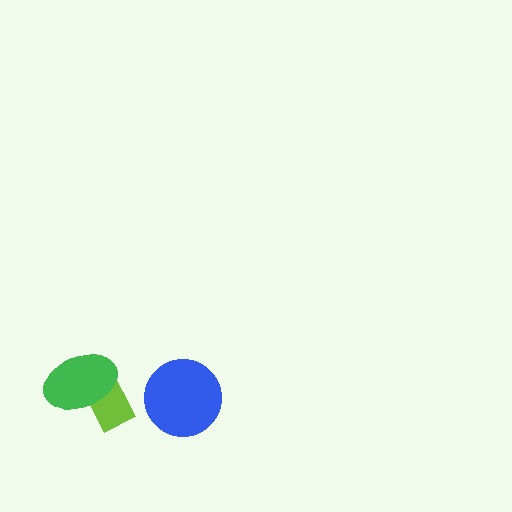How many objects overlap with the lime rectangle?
1 object overlaps with the lime rectangle.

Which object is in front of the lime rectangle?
The green ellipse is in front of the lime rectangle.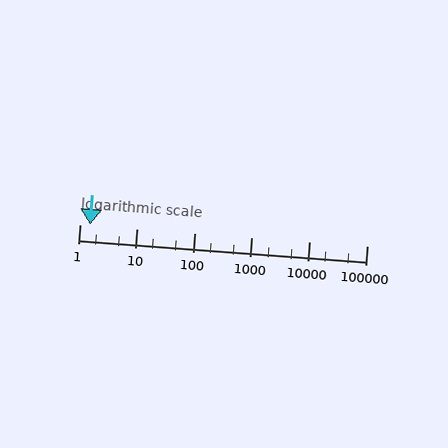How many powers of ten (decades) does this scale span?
The scale spans 5 decades, from 1 to 100000.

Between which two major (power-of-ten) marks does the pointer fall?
The pointer is between 1 and 10.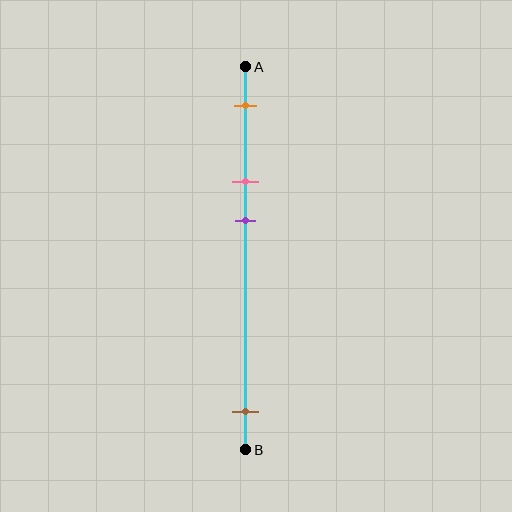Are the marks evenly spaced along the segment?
No, the marks are not evenly spaced.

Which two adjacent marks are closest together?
The pink and purple marks are the closest adjacent pair.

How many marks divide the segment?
There are 4 marks dividing the segment.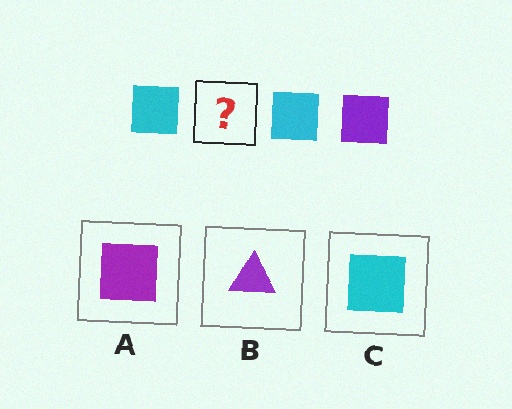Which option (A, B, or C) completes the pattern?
A.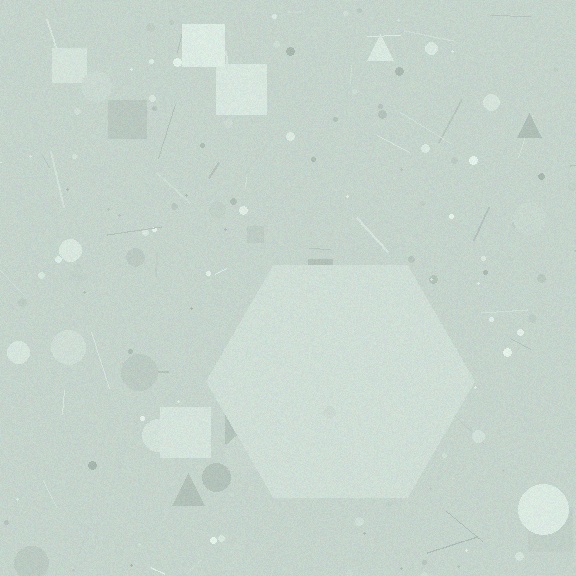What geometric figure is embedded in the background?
A hexagon is embedded in the background.